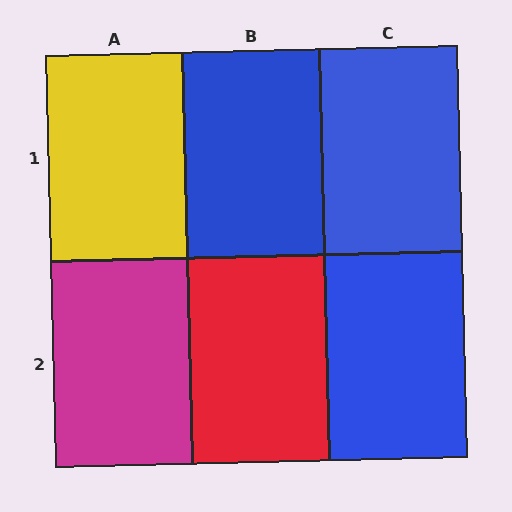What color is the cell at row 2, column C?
Blue.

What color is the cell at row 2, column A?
Magenta.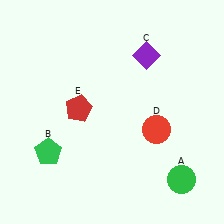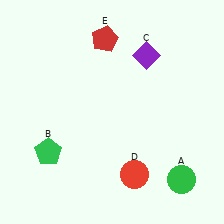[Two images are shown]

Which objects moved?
The objects that moved are: the red circle (D), the red pentagon (E).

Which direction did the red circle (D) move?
The red circle (D) moved down.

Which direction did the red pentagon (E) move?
The red pentagon (E) moved up.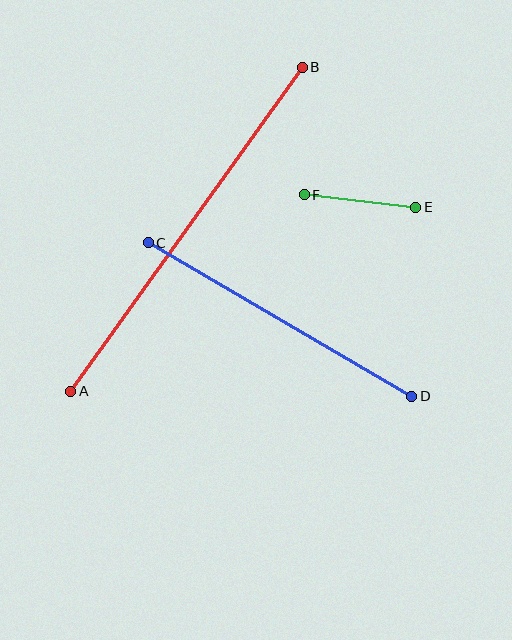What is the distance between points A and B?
The distance is approximately 399 pixels.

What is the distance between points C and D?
The distance is approximately 305 pixels.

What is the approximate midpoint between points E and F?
The midpoint is at approximately (360, 201) pixels.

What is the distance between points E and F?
The distance is approximately 112 pixels.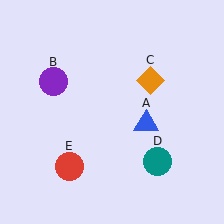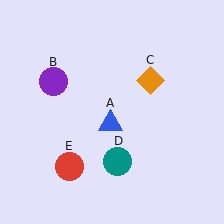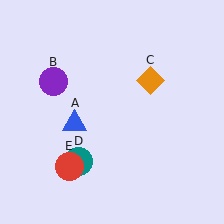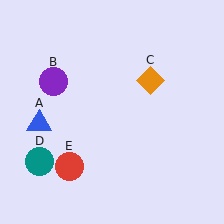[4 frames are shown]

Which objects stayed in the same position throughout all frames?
Purple circle (object B) and orange diamond (object C) and red circle (object E) remained stationary.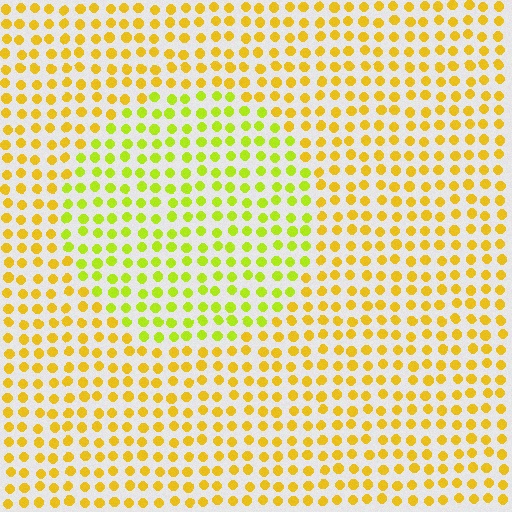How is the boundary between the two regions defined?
The boundary is defined purely by a slight shift in hue (about 31 degrees). Spacing, size, and orientation are identical on both sides.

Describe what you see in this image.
The image is filled with small yellow elements in a uniform arrangement. A circle-shaped region is visible where the elements are tinted to a slightly different hue, forming a subtle color boundary.